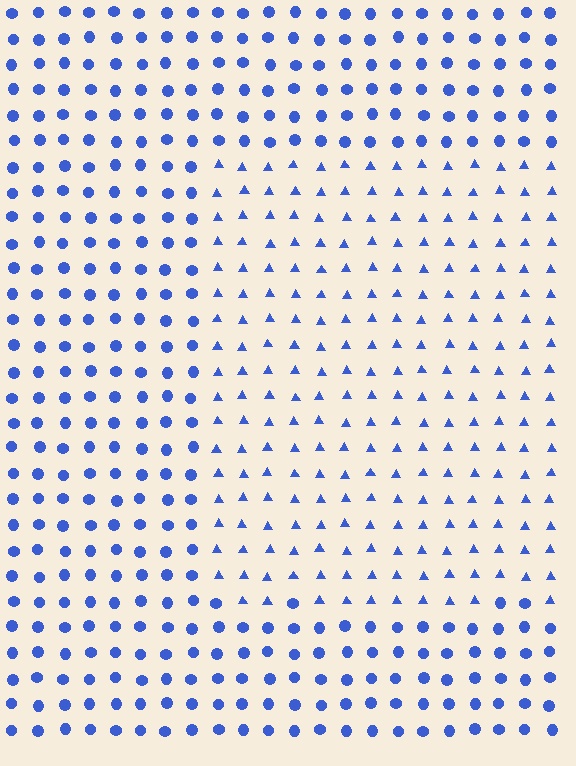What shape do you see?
I see a rectangle.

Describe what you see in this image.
The image is filled with small blue elements arranged in a uniform grid. A rectangle-shaped region contains triangles, while the surrounding area contains circles. The boundary is defined purely by the change in element shape.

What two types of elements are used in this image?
The image uses triangles inside the rectangle region and circles outside it.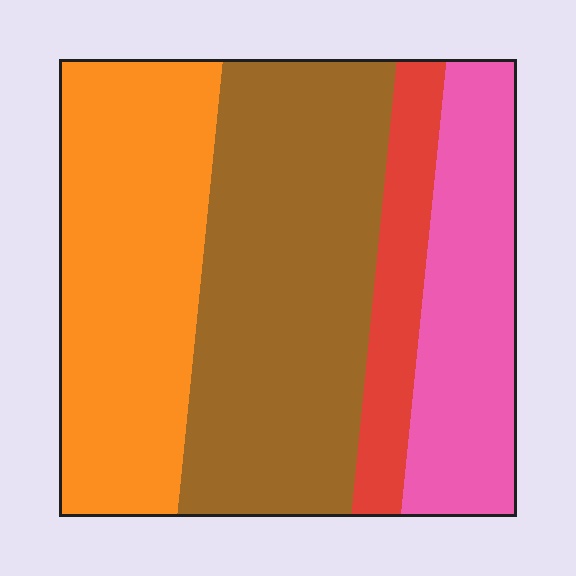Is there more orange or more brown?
Brown.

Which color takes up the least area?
Red, at roughly 10%.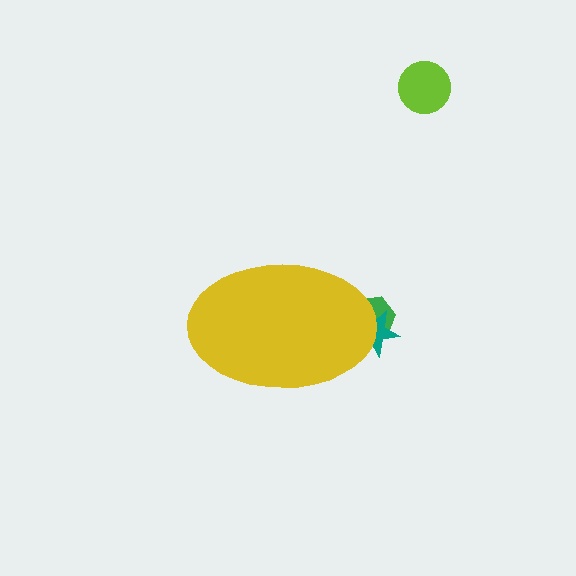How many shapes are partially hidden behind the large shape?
2 shapes are partially hidden.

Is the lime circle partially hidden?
No, the lime circle is fully visible.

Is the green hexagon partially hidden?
Yes, the green hexagon is partially hidden behind the yellow ellipse.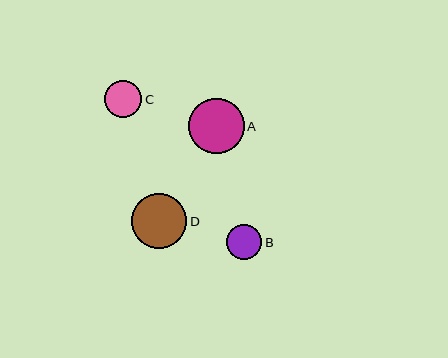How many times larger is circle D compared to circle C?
Circle D is approximately 1.5 times the size of circle C.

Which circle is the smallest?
Circle B is the smallest with a size of approximately 35 pixels.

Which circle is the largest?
Circle A is the largest with a size of approximately 56 pixels.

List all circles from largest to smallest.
From largest to smallest: A, D, C, B.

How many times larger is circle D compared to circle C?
Circle D is approximately 1.5 times the size of circle C.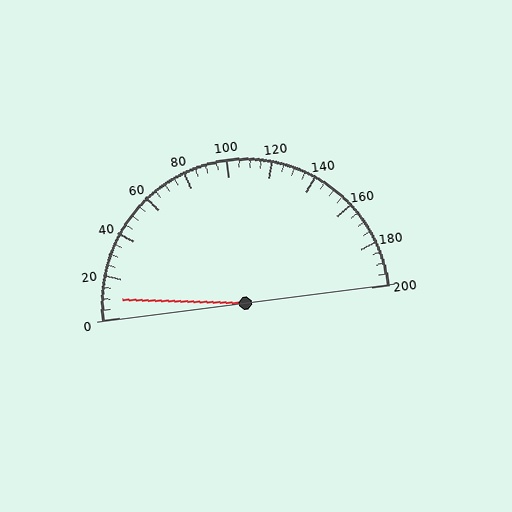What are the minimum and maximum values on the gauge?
The gauge ranges from 0 to 200.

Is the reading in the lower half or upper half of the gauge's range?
The reading is in the lower half of the range (0 to 200).